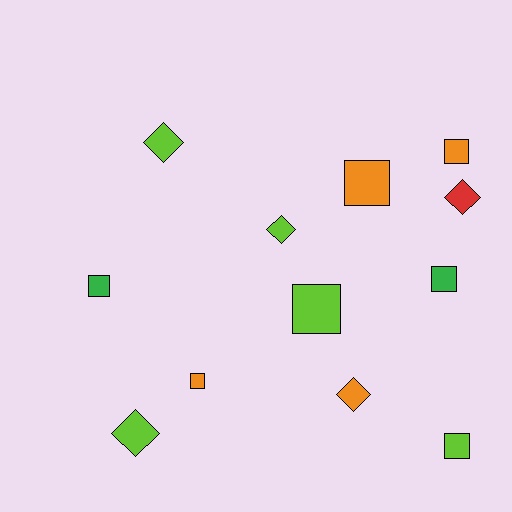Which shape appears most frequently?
Square, with 7 objects.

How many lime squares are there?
There are 2 lime squares.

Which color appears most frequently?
Lime, with 5 objects.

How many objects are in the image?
There are 12 objects.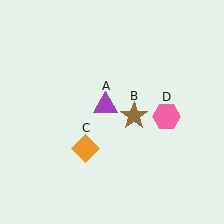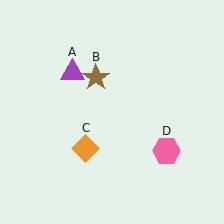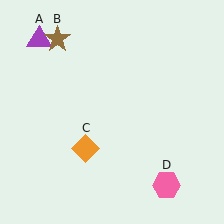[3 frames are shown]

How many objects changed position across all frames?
3 objects changed position: purple triangle (object A), brown star (object B), pink hexagon (object D).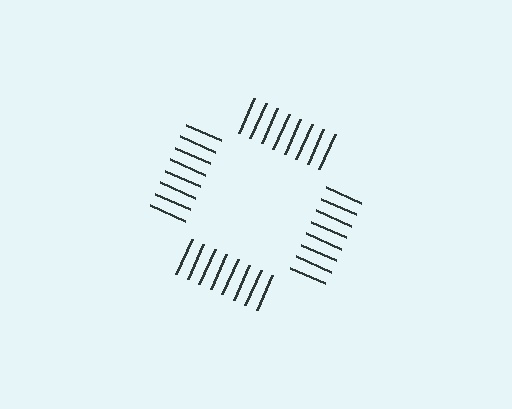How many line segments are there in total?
32 — 8 along each of the 4 edges.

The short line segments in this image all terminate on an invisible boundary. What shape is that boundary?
An illusory square — the line segments terminate on its edges but no continuous stroke is drawn.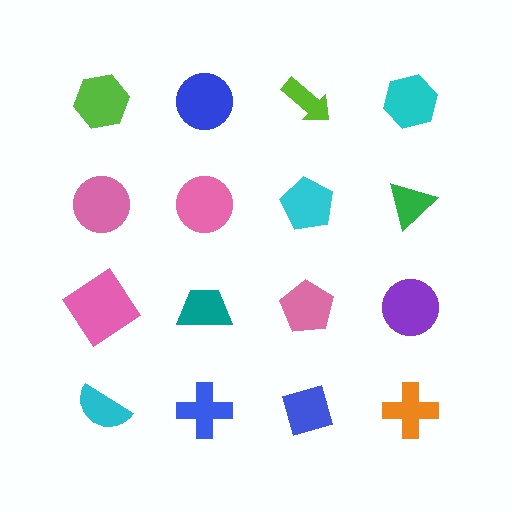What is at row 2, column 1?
A pink circle.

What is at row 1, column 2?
A blue circle.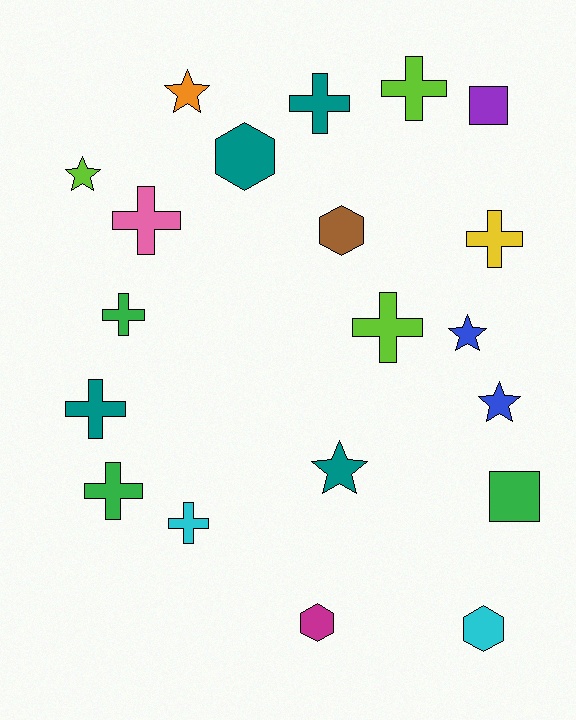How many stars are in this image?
There are 5 stars.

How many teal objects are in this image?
There are 4 teal objects.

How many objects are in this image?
There are 20 objects.